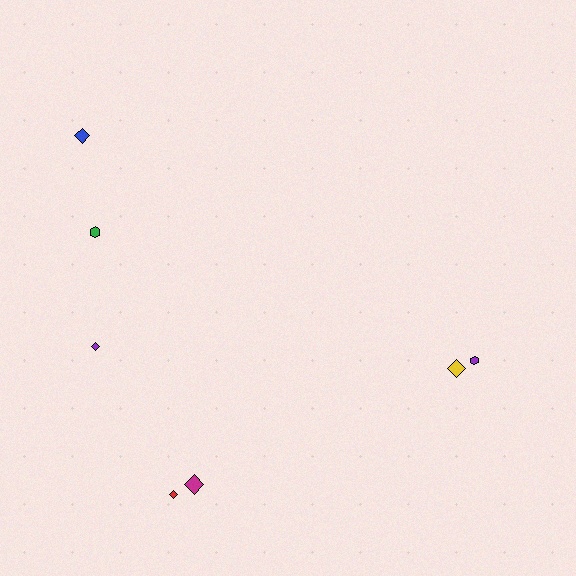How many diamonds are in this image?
There are 5 diamonds.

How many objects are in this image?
There are 7 objects.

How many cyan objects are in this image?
There are no cyan objects.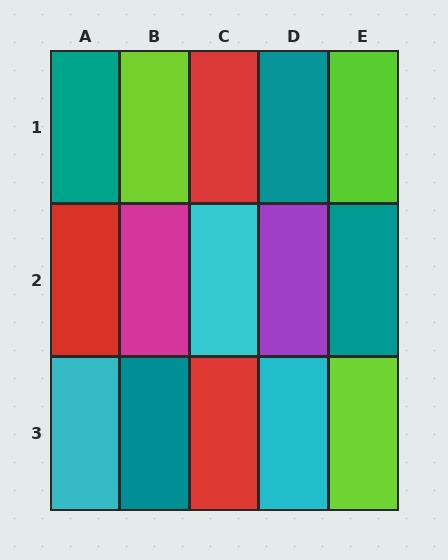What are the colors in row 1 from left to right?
Teal, lime, red, teal, lime.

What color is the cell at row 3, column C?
Red.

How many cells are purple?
1 cell is purple.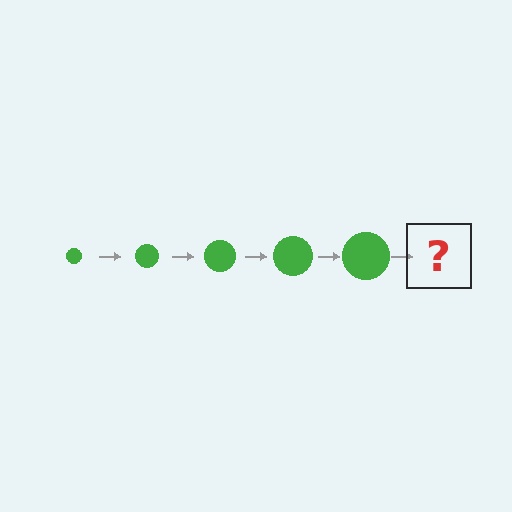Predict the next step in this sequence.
The next step is a green circle, larger than the previous one.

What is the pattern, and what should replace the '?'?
The pattern is that the circle gets progressively larger each step. The '?' should be a green circle, larger than the previous one.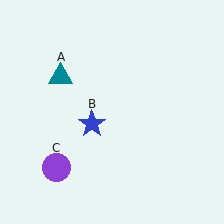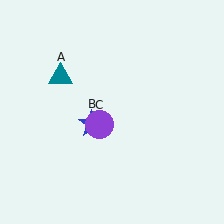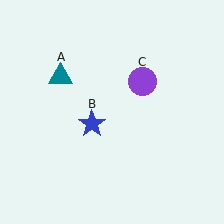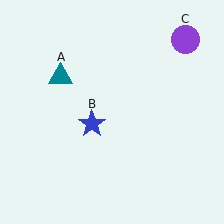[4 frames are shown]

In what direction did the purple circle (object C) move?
The purple circle (object C) moved up and to the right.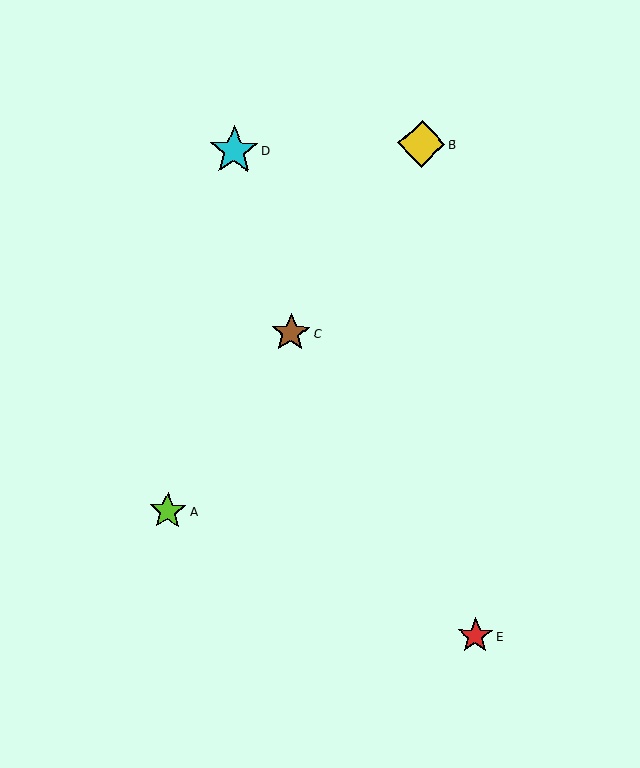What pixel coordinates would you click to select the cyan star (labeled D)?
Click at (234, 150) to select the cyan star D.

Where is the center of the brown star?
The center of the brown star is at (291, 333).